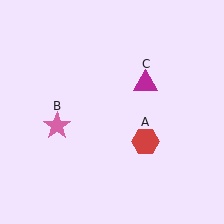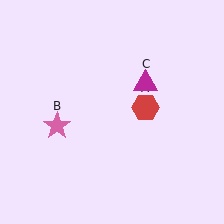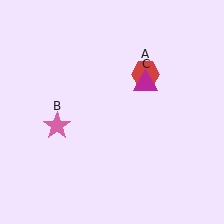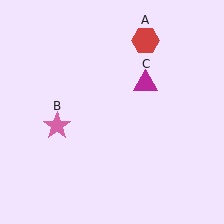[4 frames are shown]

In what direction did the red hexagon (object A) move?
The red hexagon (object A) moved up.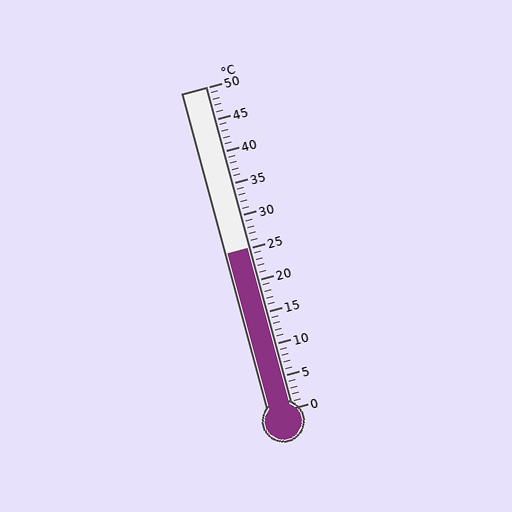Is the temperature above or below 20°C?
The temperature is above 20°C.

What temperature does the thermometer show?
The thermometer shows approximately 25°C.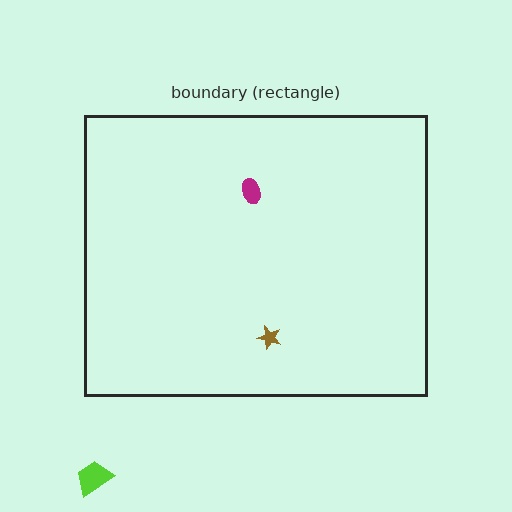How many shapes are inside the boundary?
2 inside, 1 outside.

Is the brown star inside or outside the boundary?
Inside.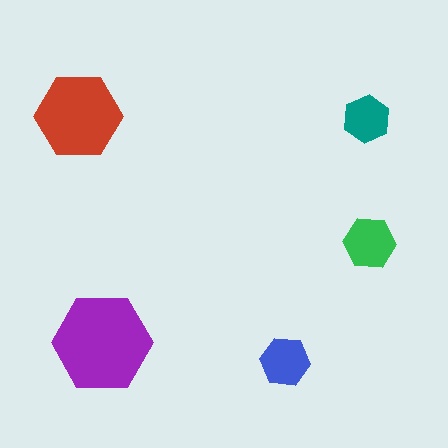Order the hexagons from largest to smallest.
the purple one, the red one, the green one, the blue one, the teal one.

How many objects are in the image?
There are 5 objects in the image.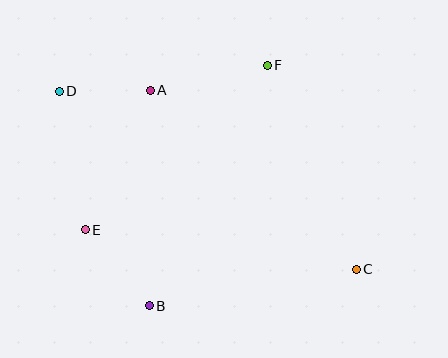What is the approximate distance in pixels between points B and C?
The distance between B and C is approximately 210 pixels.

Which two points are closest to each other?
Points A and D are closest to each other.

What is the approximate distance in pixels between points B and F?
The distance between B and F is approximately 268 pixels.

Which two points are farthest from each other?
Points C and D are farthest from each other.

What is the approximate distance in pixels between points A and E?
The distance between A and E is approximately 154 pixels.